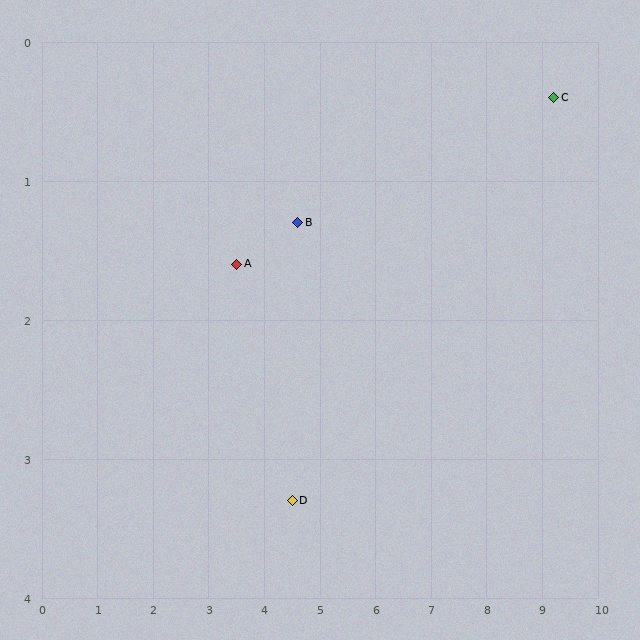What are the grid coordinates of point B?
Point B is at approximately (4.6, 1.3).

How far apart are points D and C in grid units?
Points D and C are about 5.5 grid units apart.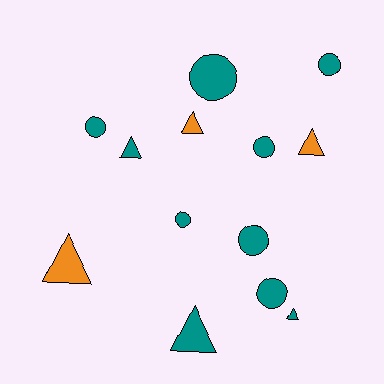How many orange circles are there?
There are no orange circles.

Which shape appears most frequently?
Circle, with 7 objects.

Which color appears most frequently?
Teal, with 10 objects.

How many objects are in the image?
There are 13 objects.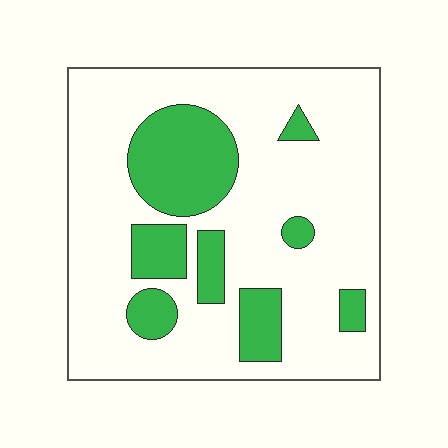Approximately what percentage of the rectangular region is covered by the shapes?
Approximately 25%.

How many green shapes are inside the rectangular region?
8.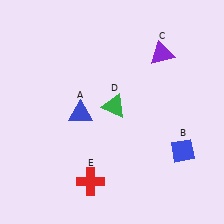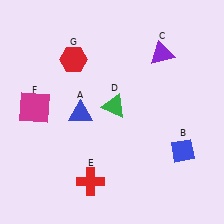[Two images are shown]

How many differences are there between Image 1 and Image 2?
There are 2 differences between the two images.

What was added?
A magenta square (F), a red hexagon (G) were added in Image 2.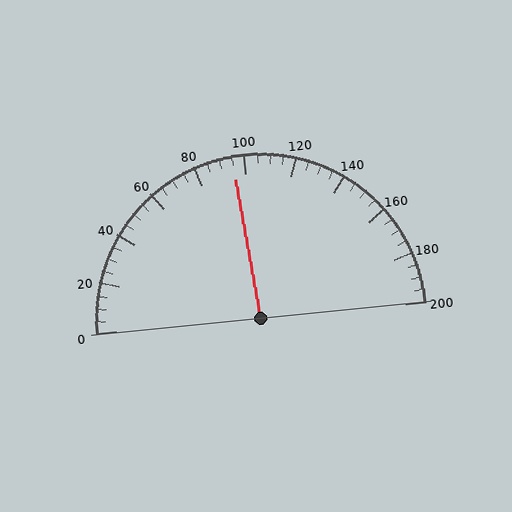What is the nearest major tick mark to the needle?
The nearest major tick mark is 100.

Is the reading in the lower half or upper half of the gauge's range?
The reading is in the lower half of the range (0 to 200).